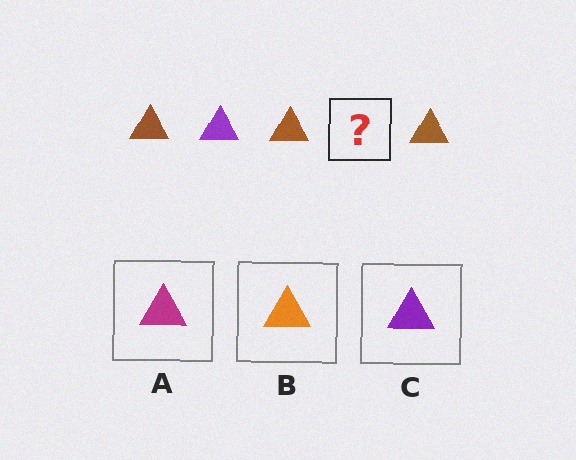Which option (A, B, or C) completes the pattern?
C.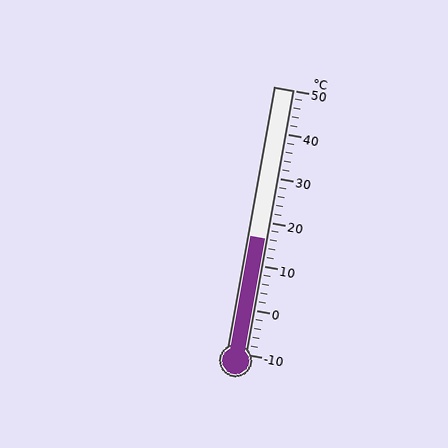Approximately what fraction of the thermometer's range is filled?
The thermometer is filled to approximately 45% of its range.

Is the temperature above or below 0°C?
The temperature is above 0°C.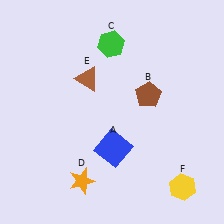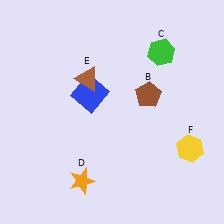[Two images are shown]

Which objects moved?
The objects that moved are: the blue square (A), the green hexagon (C), the yellow hexagon (F).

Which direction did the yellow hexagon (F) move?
The yellow hexagon (F) moved up.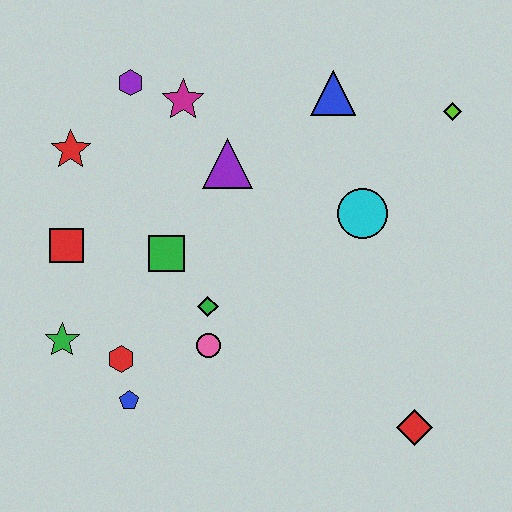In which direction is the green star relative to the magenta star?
The green star is below the magenta star.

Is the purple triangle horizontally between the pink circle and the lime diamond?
Yes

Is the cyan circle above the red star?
No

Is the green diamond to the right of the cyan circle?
No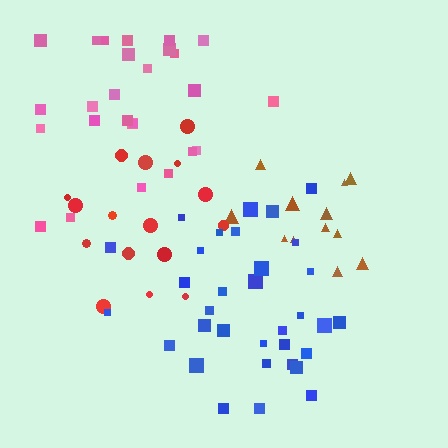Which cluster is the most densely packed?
Brown.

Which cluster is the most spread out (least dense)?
Red.